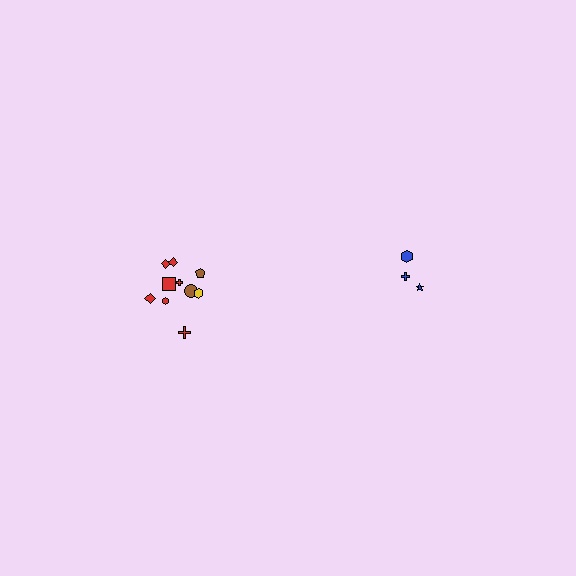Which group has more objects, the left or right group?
The left group.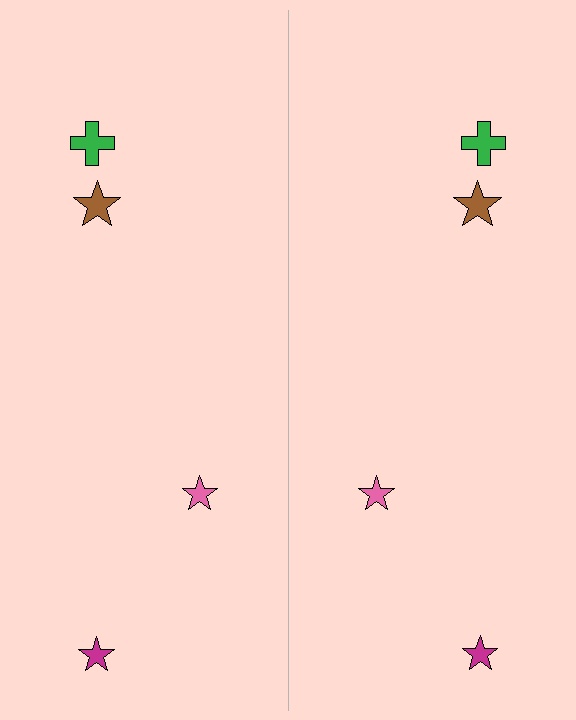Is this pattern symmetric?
Yes, this pattern has bilateral (reflection) symmetry.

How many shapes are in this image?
There are 8 shapes in this image.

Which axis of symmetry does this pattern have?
The pattern has a vertical axis of symmetry running through the center of the image.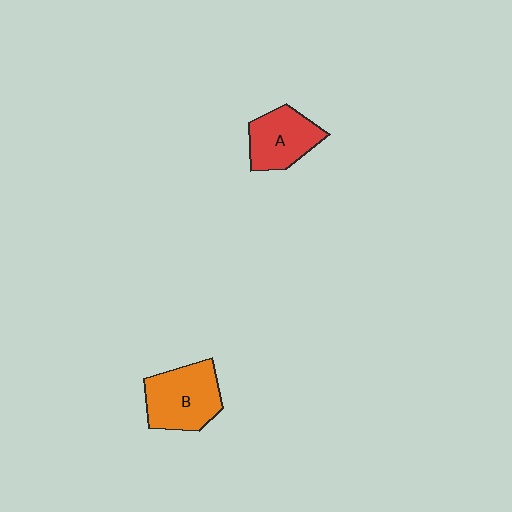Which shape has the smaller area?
Shape A (red).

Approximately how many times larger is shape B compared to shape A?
Approximately 1.2 times.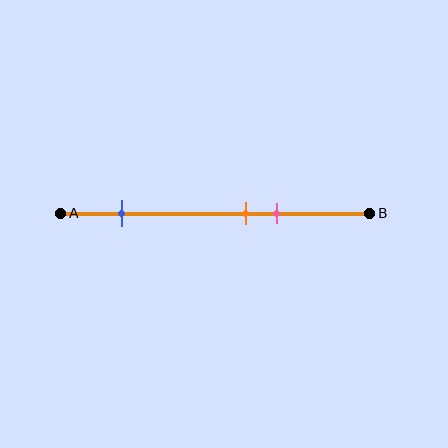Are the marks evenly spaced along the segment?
No, the marks are not evenly spaced.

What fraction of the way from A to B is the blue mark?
The blue mark is approximately 20% (0.2) of the way from A to B.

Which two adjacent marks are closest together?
The orange and pink marks are the closest adjacent pair.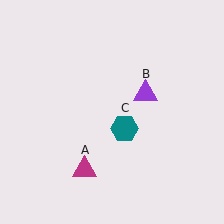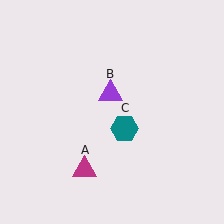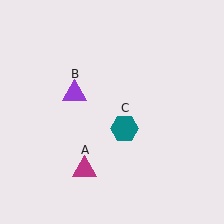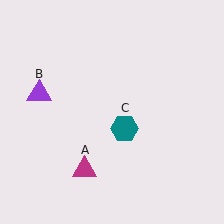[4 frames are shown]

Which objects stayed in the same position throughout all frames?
Magenta triangle (object A) and teal hexagon (object C) remained stationary.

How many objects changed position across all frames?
1 object changed position: purple triangle (object B).